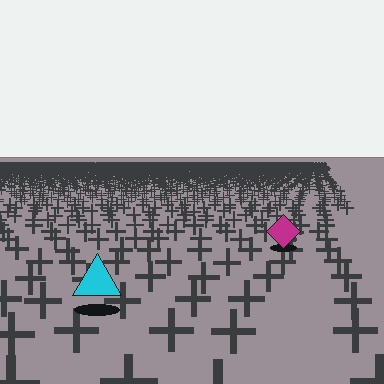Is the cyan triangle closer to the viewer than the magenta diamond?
Yes. The cyan triangle is closer — you can tell from the texture gradient: the ground texture is coarser near it.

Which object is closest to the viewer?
The cyan triangle is closest. The texture marks near it are larger and more spread out.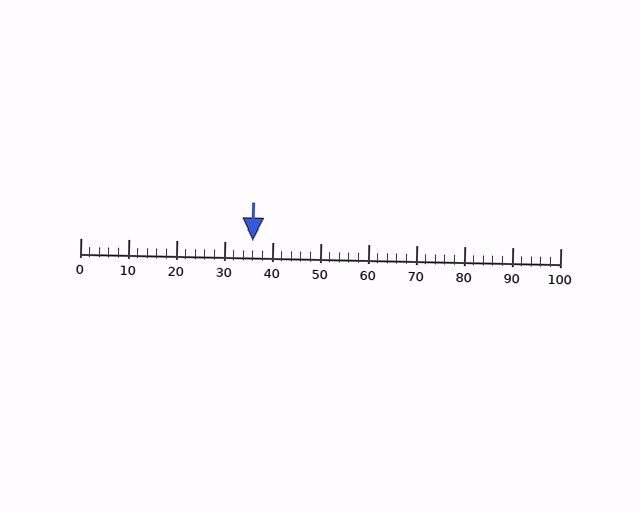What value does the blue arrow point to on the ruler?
The blue arrow points to approximately 36.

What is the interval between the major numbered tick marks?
The major tick marks are spaced 10 units apart.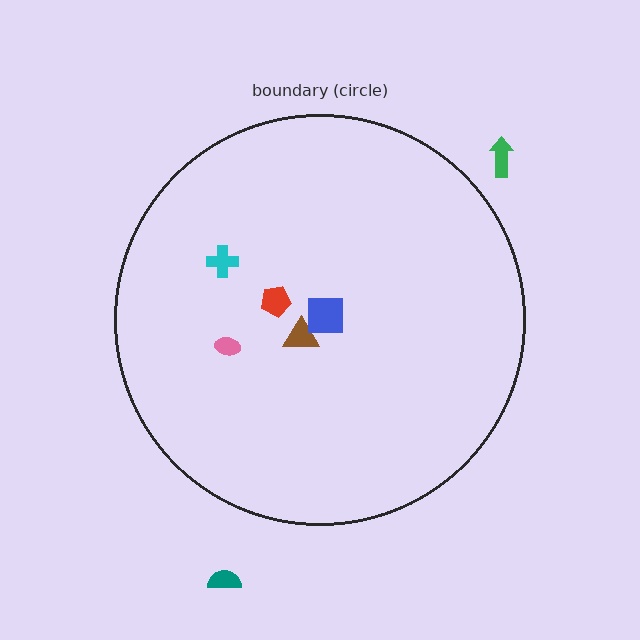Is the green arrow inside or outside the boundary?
Outside.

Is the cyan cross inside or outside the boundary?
Inside.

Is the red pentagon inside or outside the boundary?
Inside.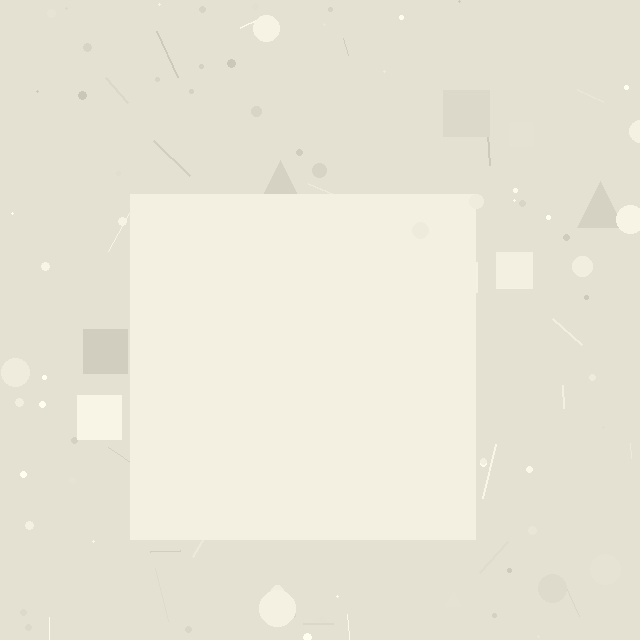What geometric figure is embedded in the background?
A square is embedded in the background.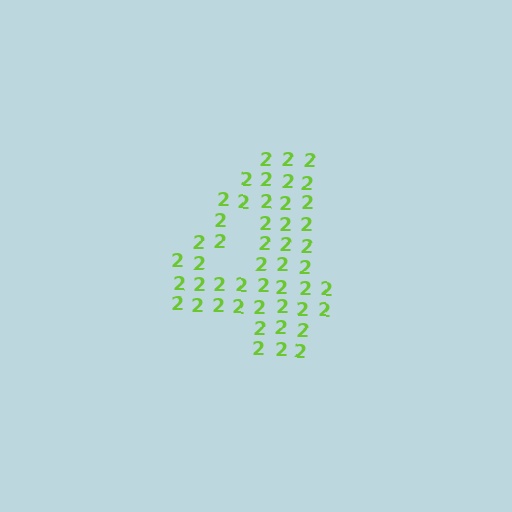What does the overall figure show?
The overall figure shows the digit 4.